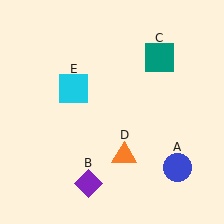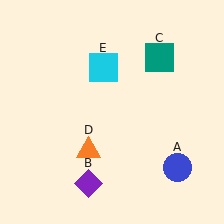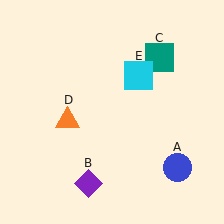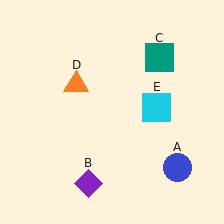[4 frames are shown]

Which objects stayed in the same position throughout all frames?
Blue circle (object A) and purple diamond (object B) and teal square (object C) remained stationary.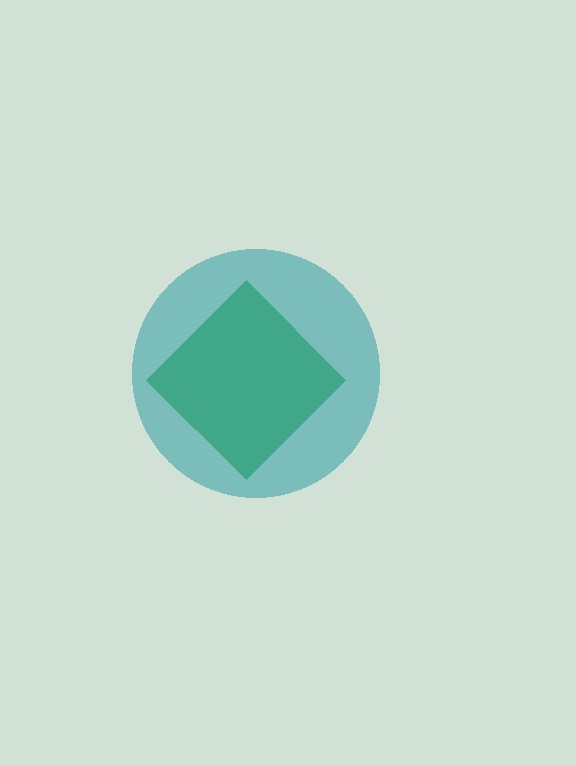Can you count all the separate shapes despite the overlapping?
Yes, there are 2 separate shapes.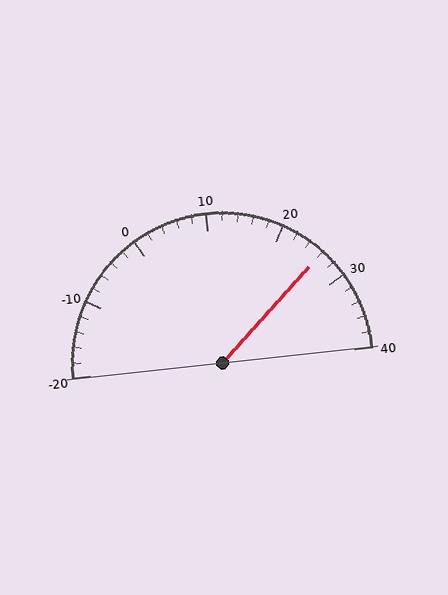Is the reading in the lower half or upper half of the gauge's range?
The reading is in the upper half of the range (-20 to 40).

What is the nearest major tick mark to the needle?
The nearest major tick mark is 30.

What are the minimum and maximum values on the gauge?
The gauge ranges from -20 to 40.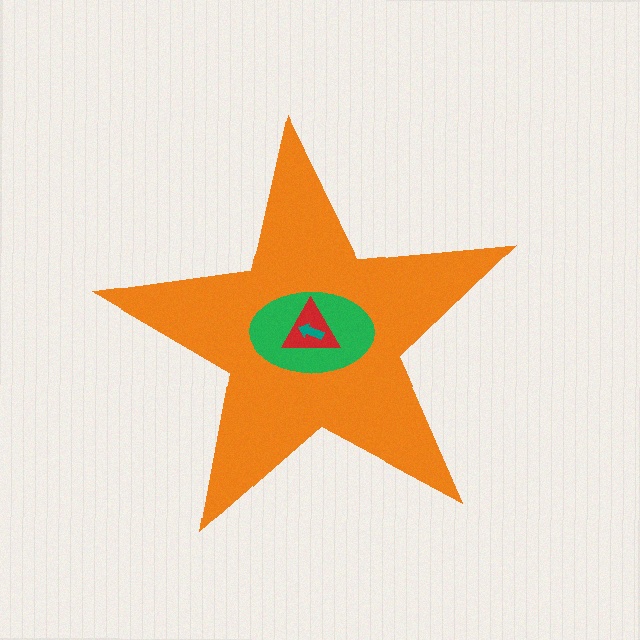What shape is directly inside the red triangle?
The teal arrow.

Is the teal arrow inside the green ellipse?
Yes.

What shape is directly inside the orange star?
The green ellipse.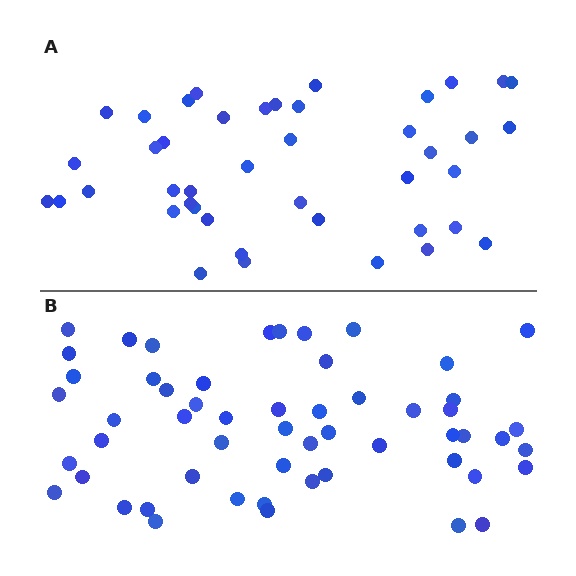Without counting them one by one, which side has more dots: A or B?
Region B (the bottom region) has more dots.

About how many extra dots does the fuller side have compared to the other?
Region B has roughly 12 or so more dots than region A.